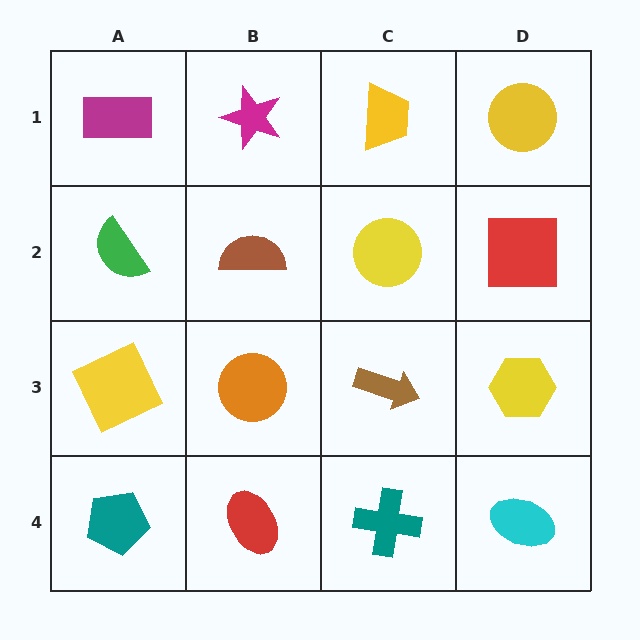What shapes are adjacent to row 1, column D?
A red square (row 2, column D), a yellow trapezoid (row 1, column C).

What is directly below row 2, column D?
A yellow hexagon.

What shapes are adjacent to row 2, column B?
A magenta star (row 1, column B), an orange circle (row 3, column B), a green semicircle (row 2, column A), a yellow circle (row 2, column C).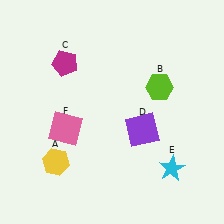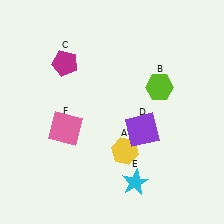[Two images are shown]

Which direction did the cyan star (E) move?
The cyan star (E) moved left.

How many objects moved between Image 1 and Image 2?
2 objects moved between the two images.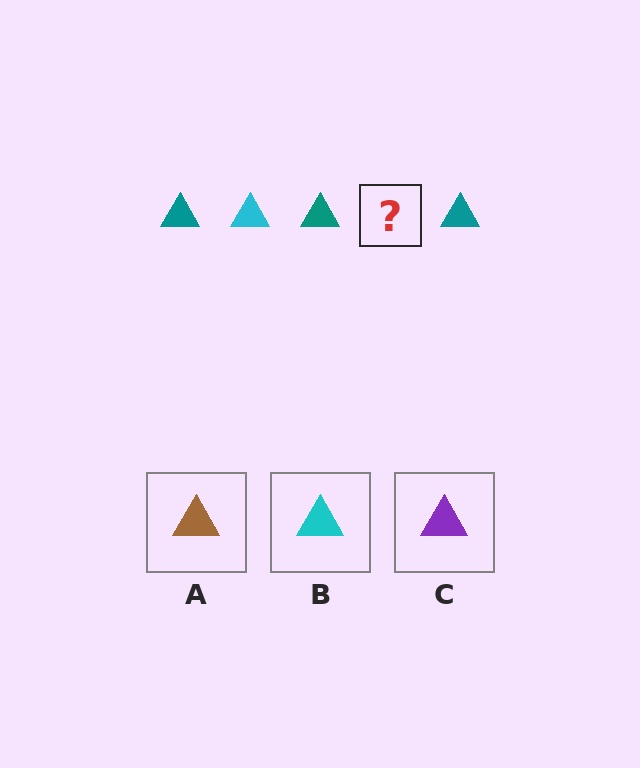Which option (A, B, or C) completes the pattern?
B.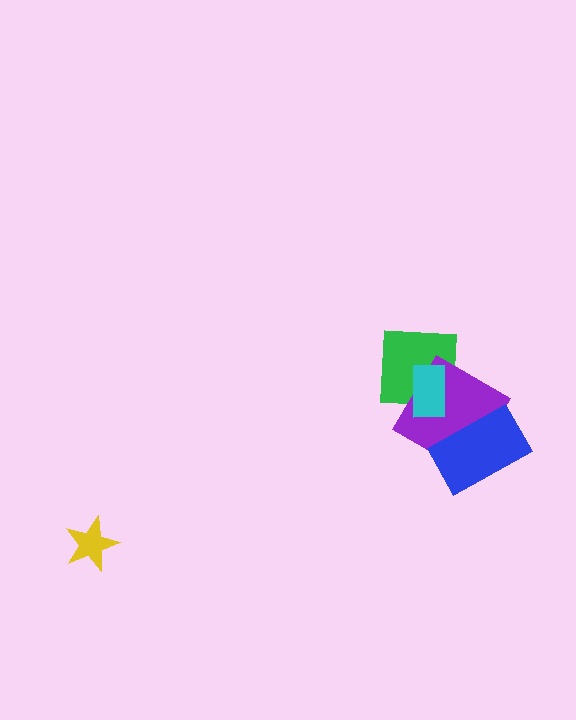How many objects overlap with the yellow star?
0 objects overlap with the yellow star.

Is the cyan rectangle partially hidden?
No, no other shape covers it.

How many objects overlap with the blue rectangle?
1 object overlaps with the blue rectangle.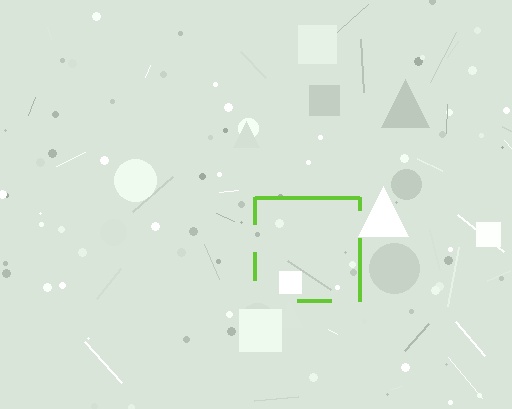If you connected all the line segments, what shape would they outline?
They would outline a square.